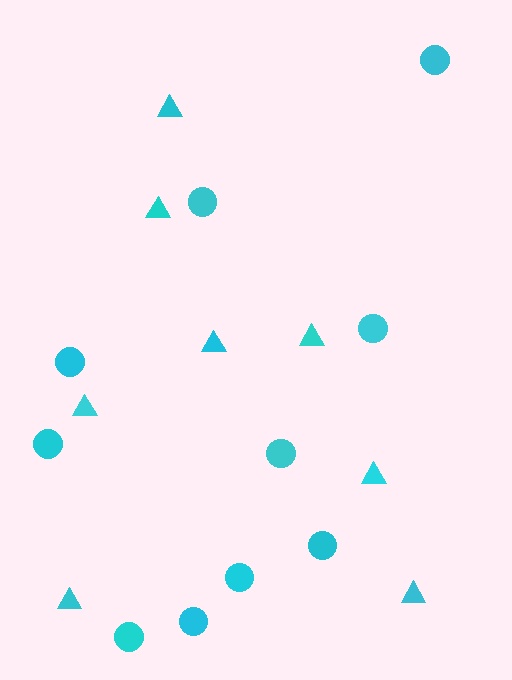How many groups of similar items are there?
There are 2 groups: one group of triangles (8) and one group of circles (10).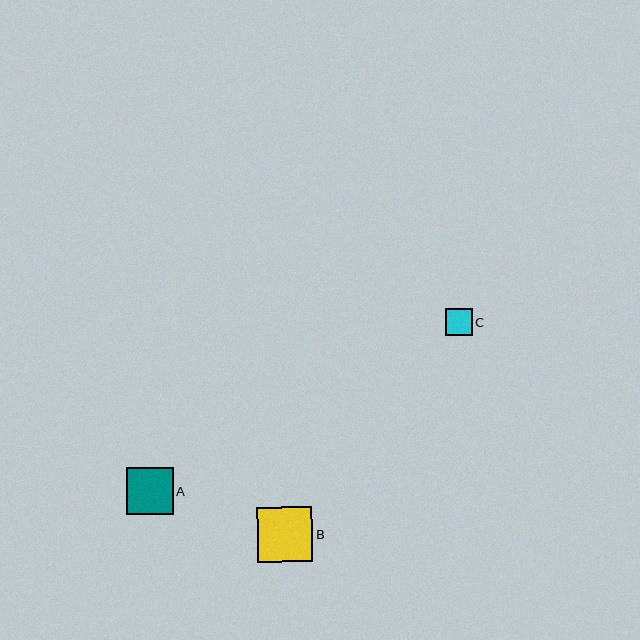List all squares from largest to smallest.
From largest to smallest: B, A, C.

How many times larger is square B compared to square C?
Square B is approximately 2.1 times the size of square C.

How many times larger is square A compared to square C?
Square A is approximately 1.8 times the size of square C.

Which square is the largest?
Square B is the largest with a size of approximately 55 pixels.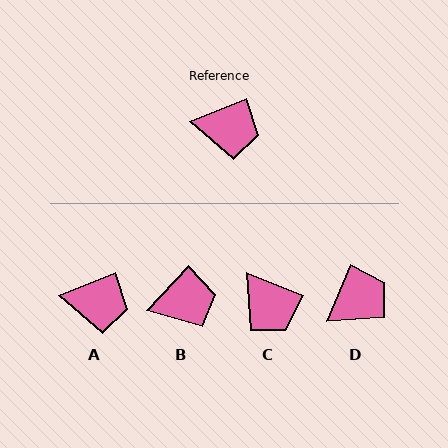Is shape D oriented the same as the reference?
No, it is off by about 45 degrees.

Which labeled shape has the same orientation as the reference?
A.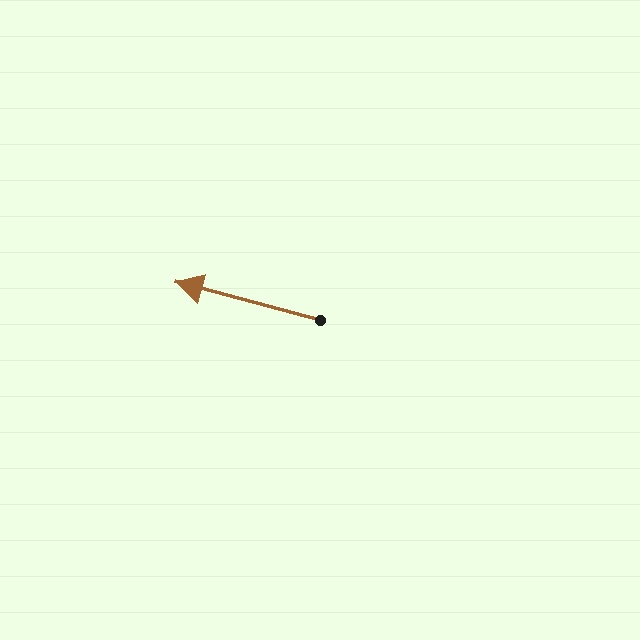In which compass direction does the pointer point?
West.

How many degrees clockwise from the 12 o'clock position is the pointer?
Approximately 285 degrees.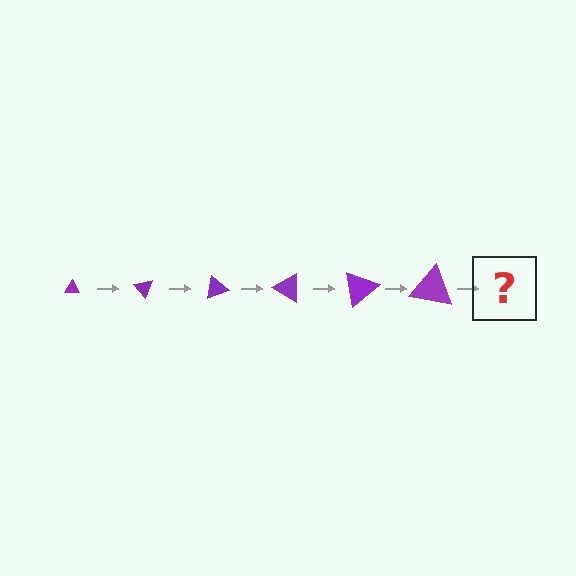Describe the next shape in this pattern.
It should be a triangle, larger than the previous one and rotated 300 degrees from the start.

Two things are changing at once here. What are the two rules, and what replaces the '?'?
The two rules are that the triangle grows larger each step and it rotates 50 degrees each step. The '?' should be a triangle, larger than the previous one and rotated 300 degrees from the start.